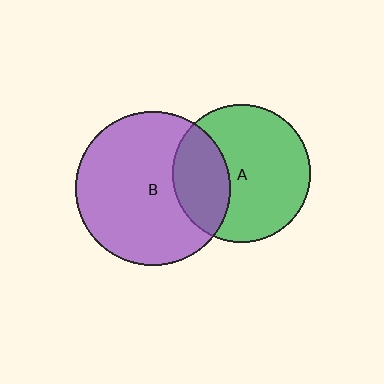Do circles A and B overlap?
Yes.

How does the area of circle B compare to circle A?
Approximately 1.2 times.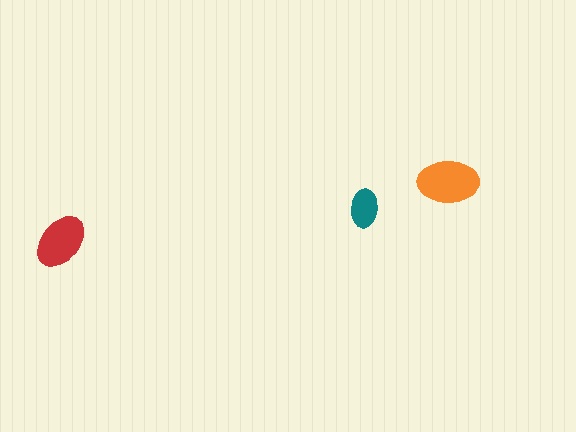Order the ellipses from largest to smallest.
the orange one, the red one, the teal one.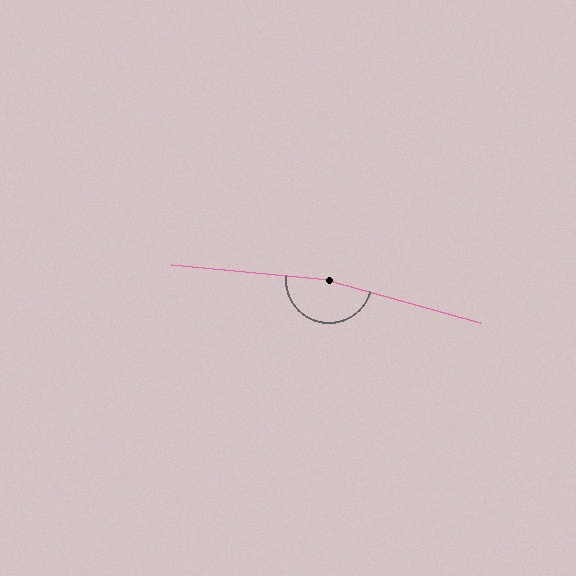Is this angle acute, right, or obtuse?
It is obtuse.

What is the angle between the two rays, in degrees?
Approximately 170 degrees.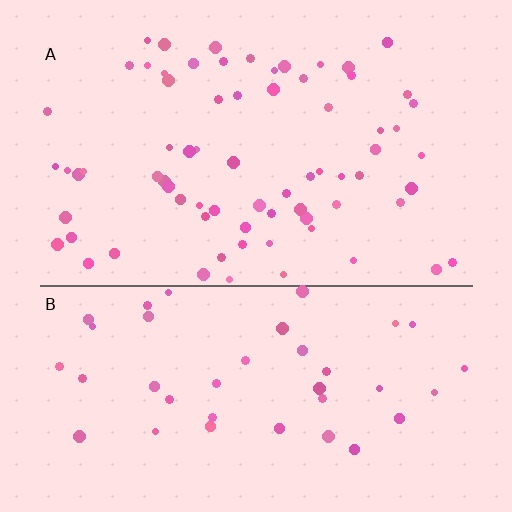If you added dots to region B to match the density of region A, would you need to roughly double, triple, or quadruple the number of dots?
Approximately double.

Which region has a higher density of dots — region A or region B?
A (the top).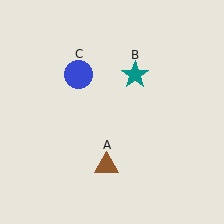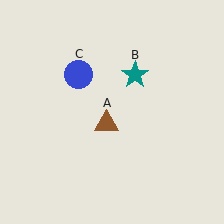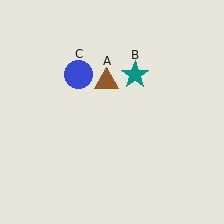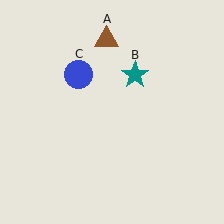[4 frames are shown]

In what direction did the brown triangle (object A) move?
The brown triangle (object A) moved up.